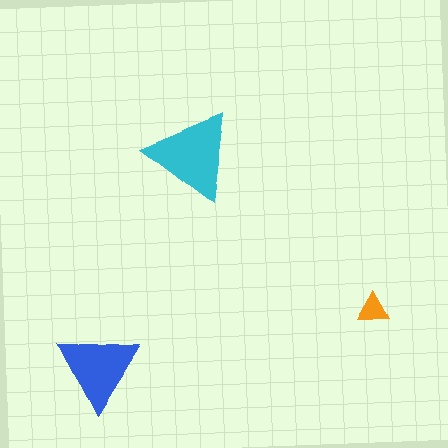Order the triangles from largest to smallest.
the cyan one, the blue one, the orange one.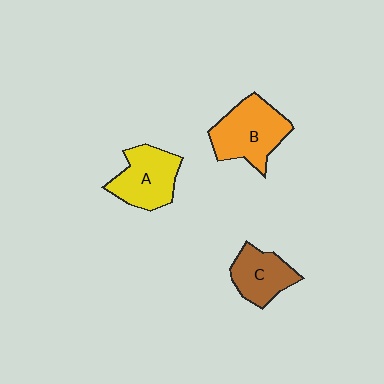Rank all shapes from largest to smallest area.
From largest to smallest: B (orange), A (yellow), C (brown).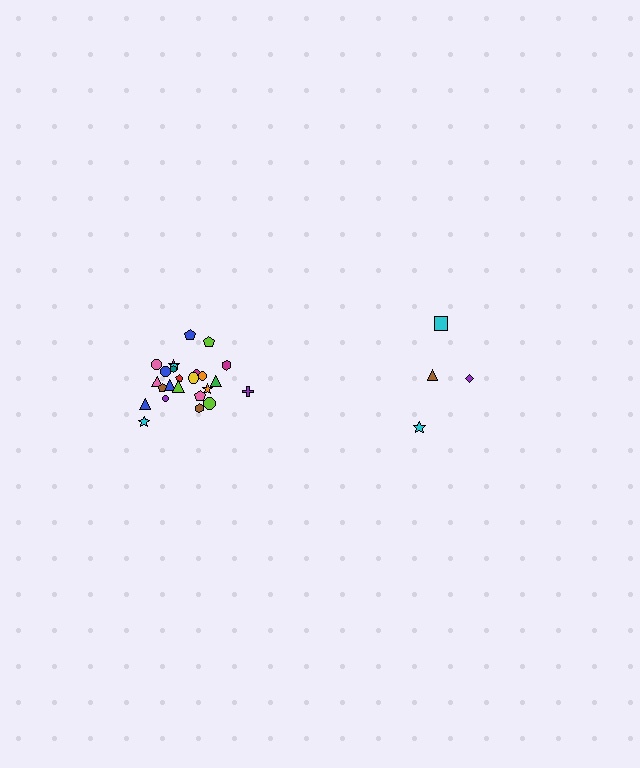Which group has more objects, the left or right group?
The left group.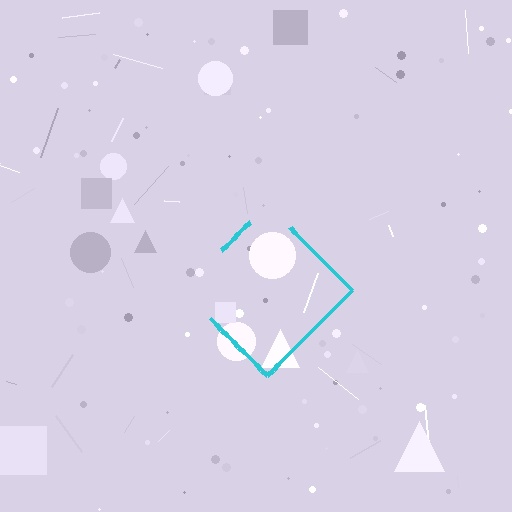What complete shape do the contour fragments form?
The contour fragments form a diamond.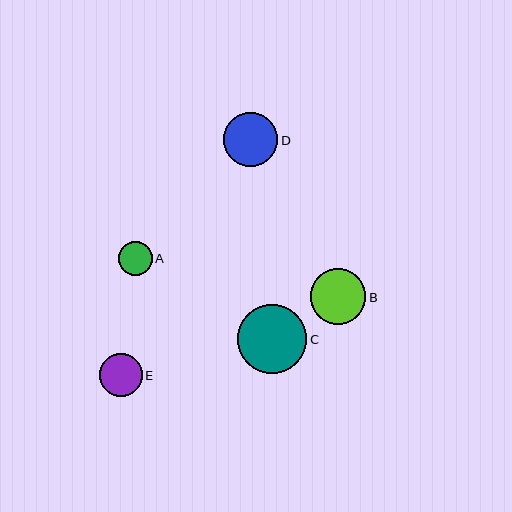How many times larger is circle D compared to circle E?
Circle D is approximately 1.3 times the size of circle E.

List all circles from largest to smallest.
From largest to smallest: C, B, D, E, A.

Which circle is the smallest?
Circle A is the smallest with a size of approximately 34 pixels.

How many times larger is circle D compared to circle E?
Circle D is approximately 1.3 times the size of circle E.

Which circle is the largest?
Circle C is the largest with a size of approximately 69 pixels.